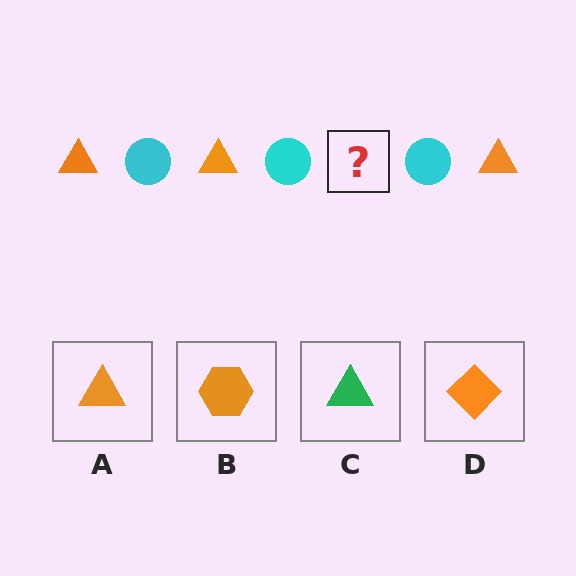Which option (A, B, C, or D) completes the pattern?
A.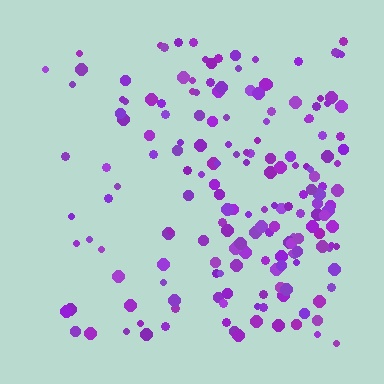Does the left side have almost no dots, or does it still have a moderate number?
Still a moderate number, just noticeably fewer than the right.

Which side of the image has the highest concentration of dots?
The right.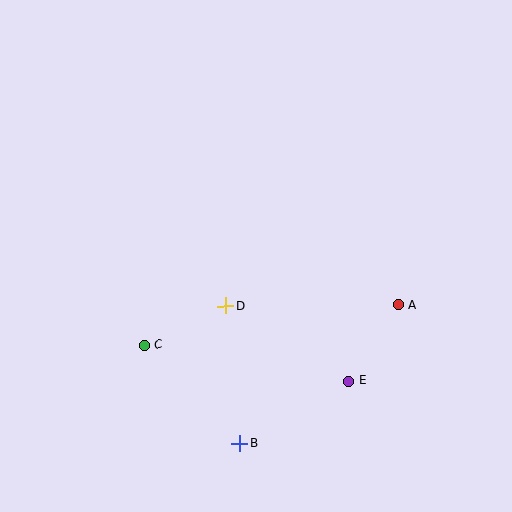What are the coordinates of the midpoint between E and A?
The midpoint between E and A is at (373, 343).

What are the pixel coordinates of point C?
Point C is at (144, 345).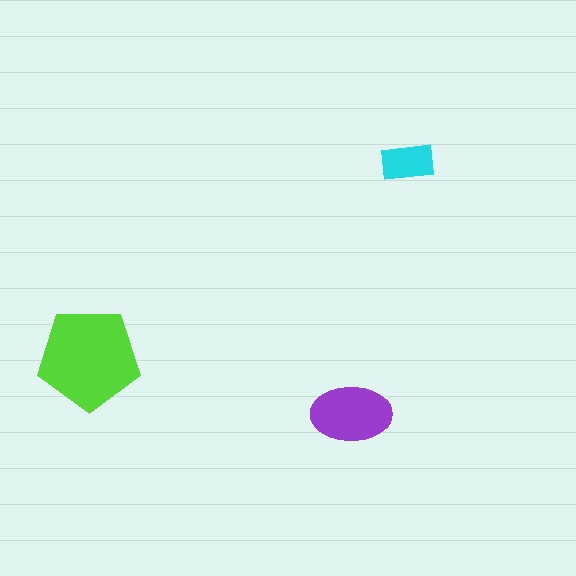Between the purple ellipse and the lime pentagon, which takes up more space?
The lime pentagon.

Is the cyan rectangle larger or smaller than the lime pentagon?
Smaller.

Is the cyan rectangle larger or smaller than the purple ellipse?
Smaller.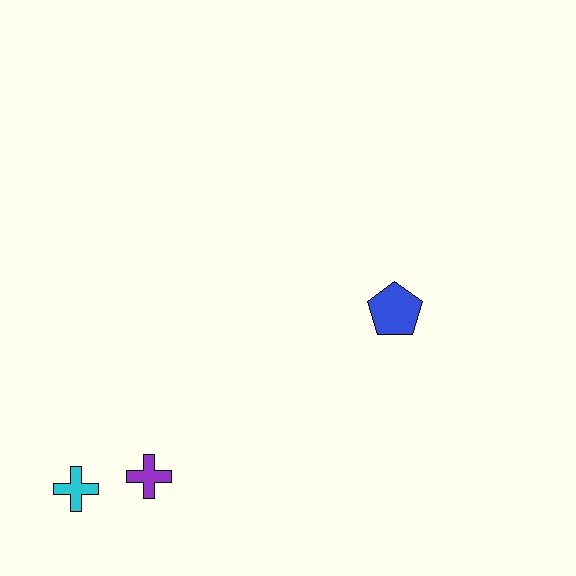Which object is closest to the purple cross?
The cyan cross is closest to the purple cross.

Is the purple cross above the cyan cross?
Yes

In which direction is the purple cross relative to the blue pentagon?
The purple cross is to the left of the blue pentagon.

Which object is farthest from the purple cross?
The blue pentagon is farthest from the purple cross.